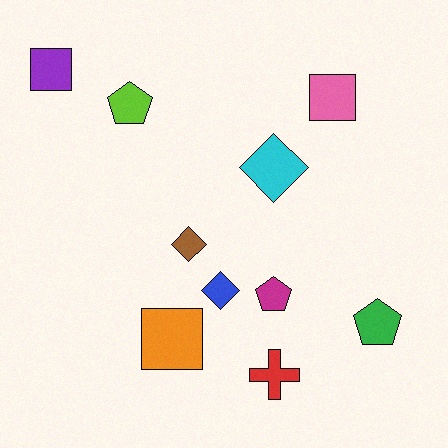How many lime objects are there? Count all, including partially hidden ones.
There is 1 lime object.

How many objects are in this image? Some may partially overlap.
There are 10 objects.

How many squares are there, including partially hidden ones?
There are 3 squares.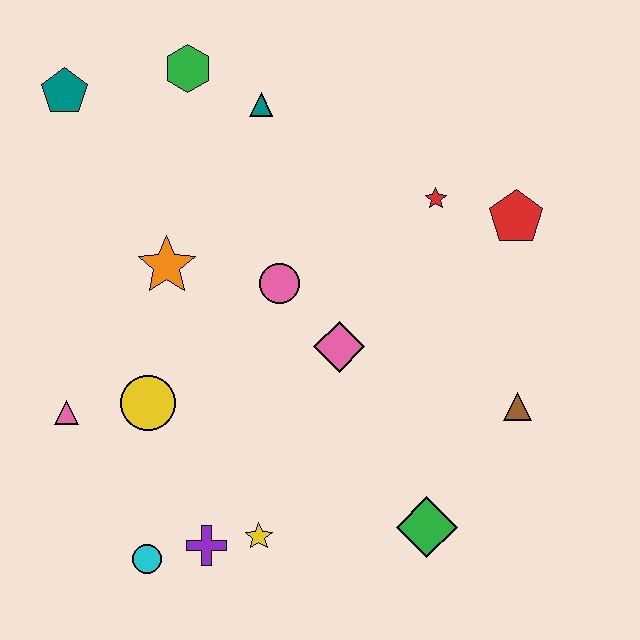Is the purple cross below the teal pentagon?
Yes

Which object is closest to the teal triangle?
The green hexagon is closest to the teal triangle.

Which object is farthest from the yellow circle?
The red pentagon is farthest from the yellow circle.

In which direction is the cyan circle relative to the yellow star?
The cyan circle is to the left of the yellow star.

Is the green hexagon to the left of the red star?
Yes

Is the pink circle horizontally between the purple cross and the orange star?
No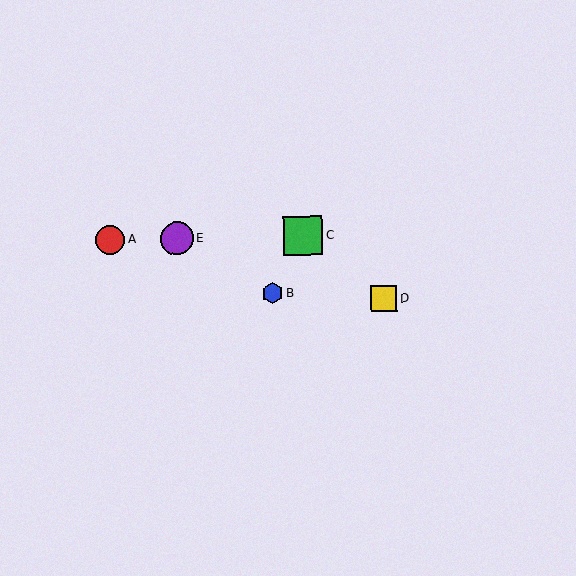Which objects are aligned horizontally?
Objects A, C, E are aligned horizontally.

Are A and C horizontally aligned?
Yes, both are at y≈240.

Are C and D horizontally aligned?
No, C is at y≈236 and D is at y≈298.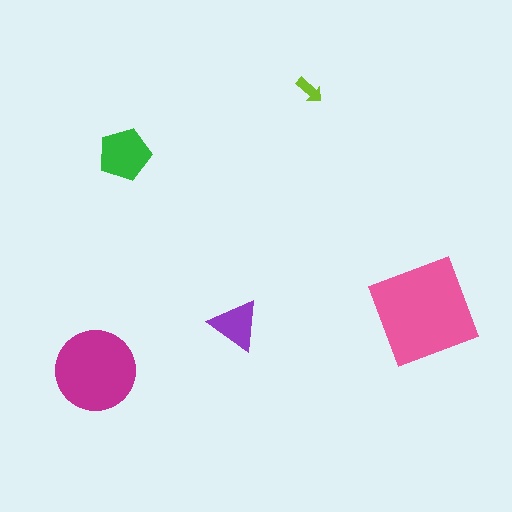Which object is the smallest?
The lime arrow.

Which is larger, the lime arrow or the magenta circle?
The magenta circle.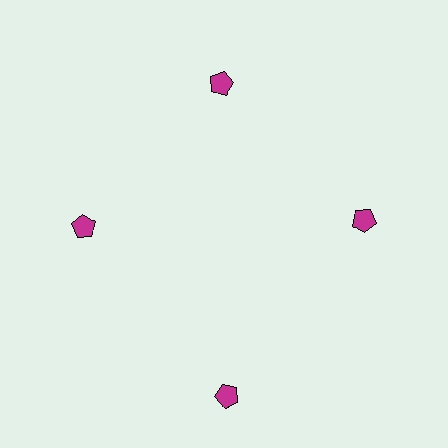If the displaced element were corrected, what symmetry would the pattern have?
It would have 4-fold rotational symmetry — the pattern would map onto itself every 90 degrees.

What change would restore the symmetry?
The symmetry would be restored by moving it inward, back onto the ring so that all 4 pentagons sit at equal angles and equal distance from the center.